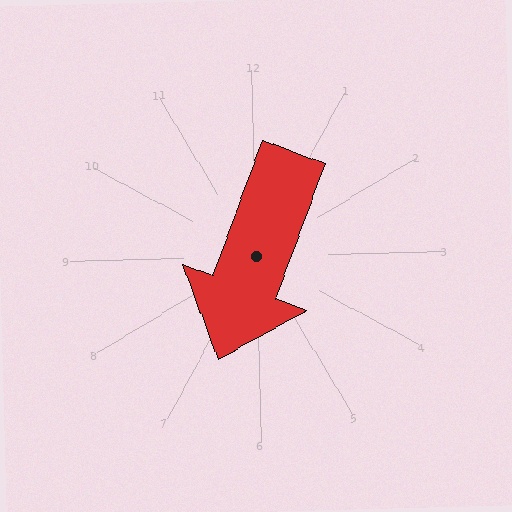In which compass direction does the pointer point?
South.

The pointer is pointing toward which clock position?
Roughly 7 o'clock.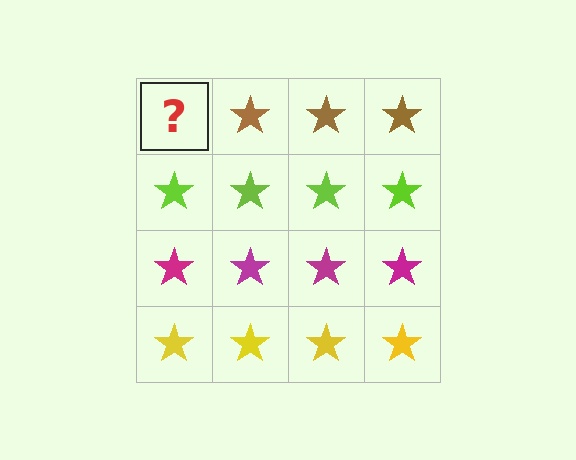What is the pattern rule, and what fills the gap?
The rule is that each row has a consistent color. The gap should be filled with a brown star.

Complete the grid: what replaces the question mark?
The question mark should be replaced with a brown star.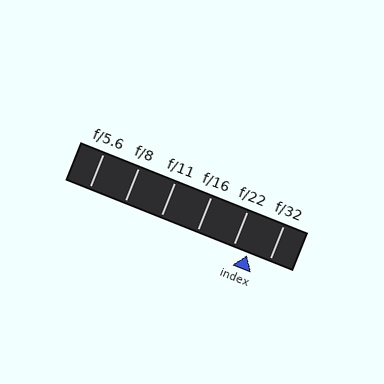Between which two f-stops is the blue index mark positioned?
The index mark is between f/22 and f/32.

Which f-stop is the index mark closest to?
The index mark is closest to f/22.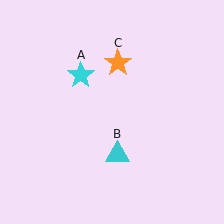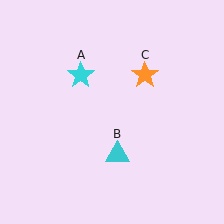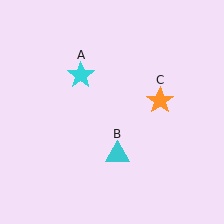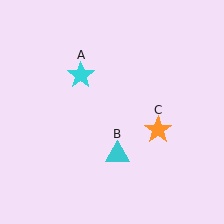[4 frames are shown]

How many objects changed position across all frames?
1 object changed position: orange star (object C).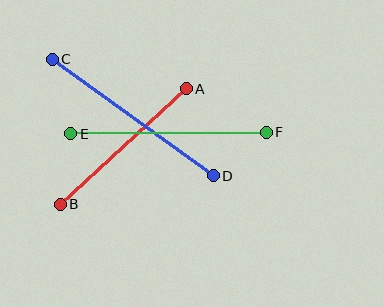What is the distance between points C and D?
The distance is approximately 199 pixels.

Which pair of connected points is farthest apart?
Points C and D are farthest apart.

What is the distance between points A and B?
The distance is approximately 171 pixels.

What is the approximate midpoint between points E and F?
The midpoint is at approximately (169, 133) pixels.